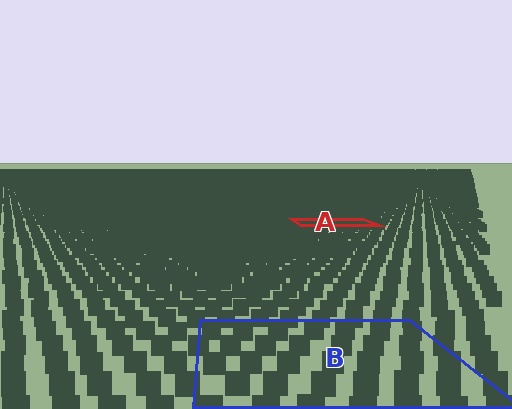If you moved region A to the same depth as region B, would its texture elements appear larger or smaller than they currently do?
They would appear larger. At a closer depth, the same texture elements are projected at a bigger on-screen size.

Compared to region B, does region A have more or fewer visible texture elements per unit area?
Region A has more texture elements per unit area — they are packed more densely because it is farther away.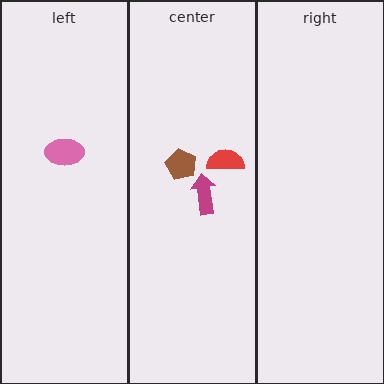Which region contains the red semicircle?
The center region.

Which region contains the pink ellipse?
The left region.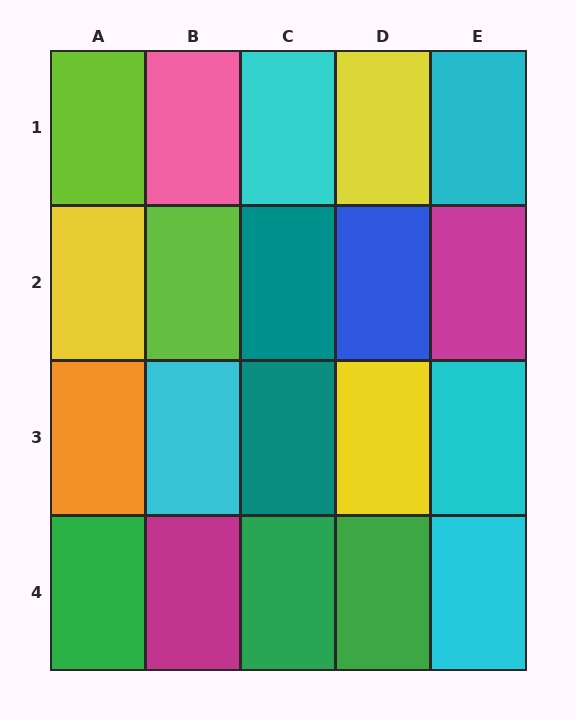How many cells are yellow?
3 cells are yellow.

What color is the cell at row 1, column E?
Cyan.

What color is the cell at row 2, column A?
Yellow.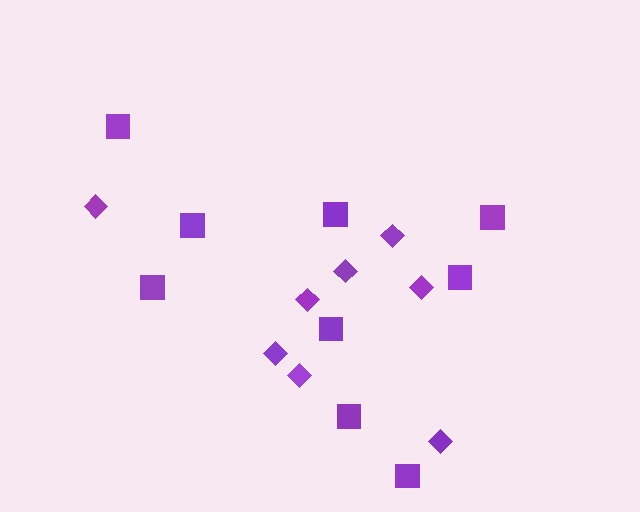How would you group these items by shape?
There are 2 groups: one group of squares (9) and one group of diamonds (8).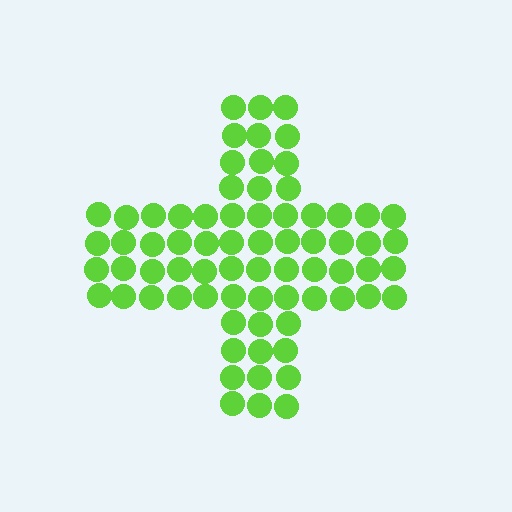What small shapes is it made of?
It is made of small circles.